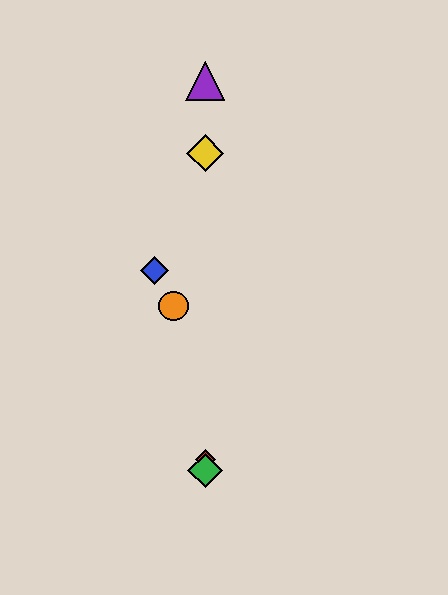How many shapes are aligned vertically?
4 shapes (the red diamond, the green diamond, the yellow diamond, the purple triangle) are aligned vertically.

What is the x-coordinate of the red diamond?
The red diamond is at x≈205.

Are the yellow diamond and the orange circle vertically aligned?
No, the yellow diamond is at x≈205 and the orange circle is at x≈174.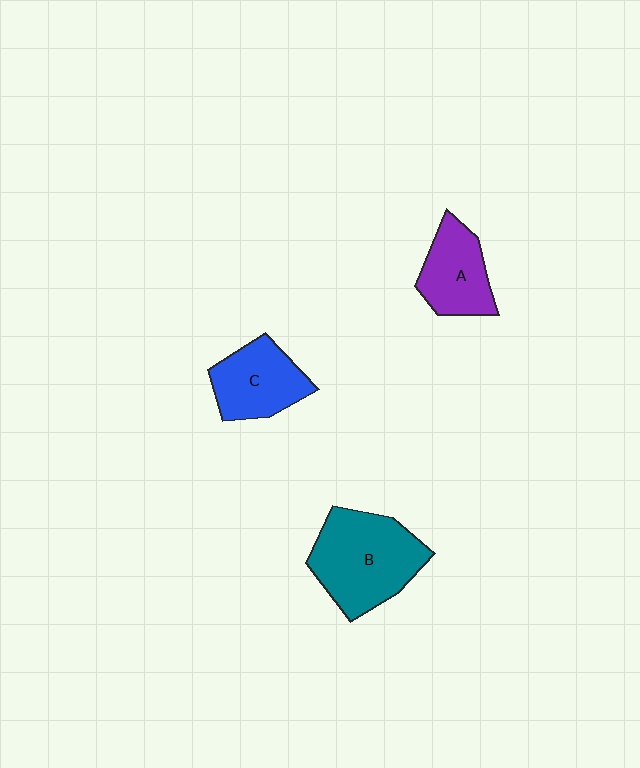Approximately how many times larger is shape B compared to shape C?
Approximately 1.5 times.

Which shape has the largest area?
Shape B (teal).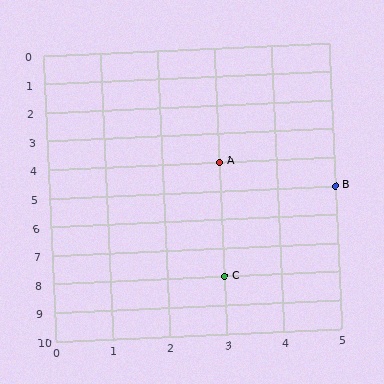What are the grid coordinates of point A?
Point A is at grid coordinates (3, 4).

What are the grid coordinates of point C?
Point C is at grid coordinates (3, 8).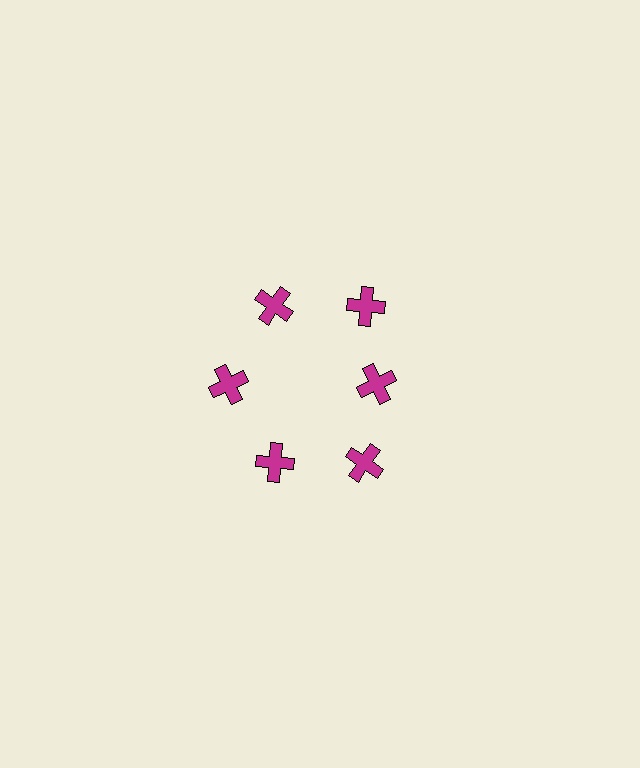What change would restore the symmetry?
The symmetry would be restored by moving it outward, back onto the ring so that all 6 crosses sit at equal angles and equal distance from the center.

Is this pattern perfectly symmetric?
No. The 6 magenta crosses are arranged in a ring, but one element near the 3 o'clock position is pulled inward toward the center, breaking the 6-fold rotational symmetry.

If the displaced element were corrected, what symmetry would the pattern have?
It would have 6-fold rotational symmetry — the pattern would map onto itself every 60 degrees.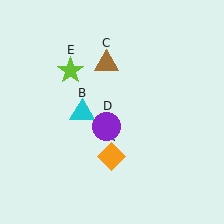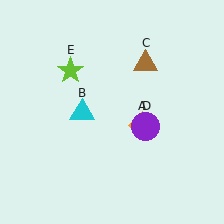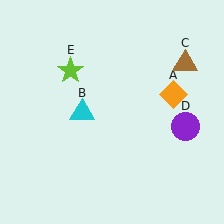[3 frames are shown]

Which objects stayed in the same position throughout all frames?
Cyan triangle (object B) and lime star (object E) remained stationary.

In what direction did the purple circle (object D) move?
The purple circle (object D) moved right.